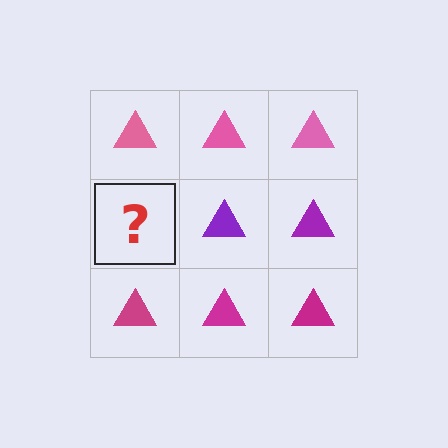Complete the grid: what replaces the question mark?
The question mark should be replaced with a purple triangle.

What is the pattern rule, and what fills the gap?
The rule is that each row has a consistent color. The gap should be filled with a purple triangle.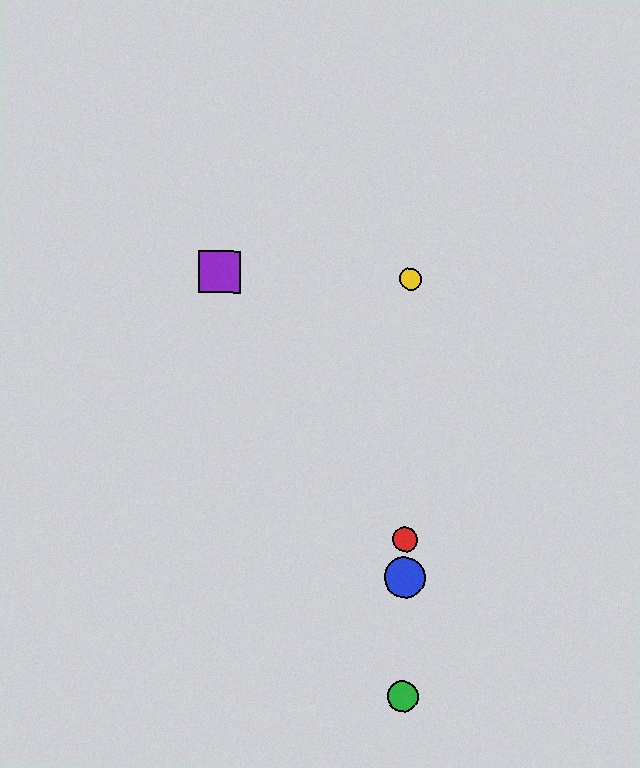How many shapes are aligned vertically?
4 shapes (the red circle, the blue circle, the green circle, the yellow circle) are aligned vertically.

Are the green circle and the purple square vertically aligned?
No, the green circle is at x≈403 and the purple square is at x≈220.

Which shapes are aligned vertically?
The red circle, the blue circle, the green circle, the yellow circle are aligned vertically.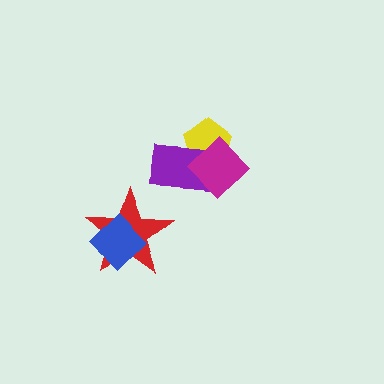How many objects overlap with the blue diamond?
1 object overlaps with the blue diamond.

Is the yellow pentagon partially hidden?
Yes, it is partially covered by another shape.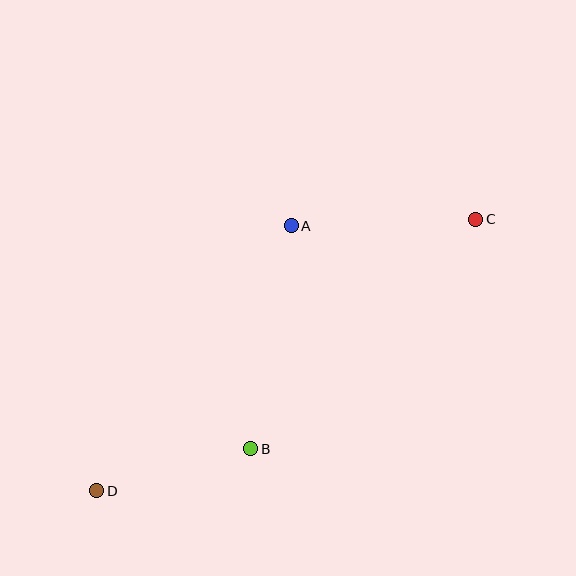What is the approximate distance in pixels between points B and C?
The distance between B and C is approximately 321 pixels.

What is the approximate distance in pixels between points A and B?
The distance between A and B is approximately 227 pixels.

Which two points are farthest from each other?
Points C and D are farthest from each other.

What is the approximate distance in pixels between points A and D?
The distance between A and D is approximately 329 pixels.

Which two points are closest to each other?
Points B and D are closest to each other.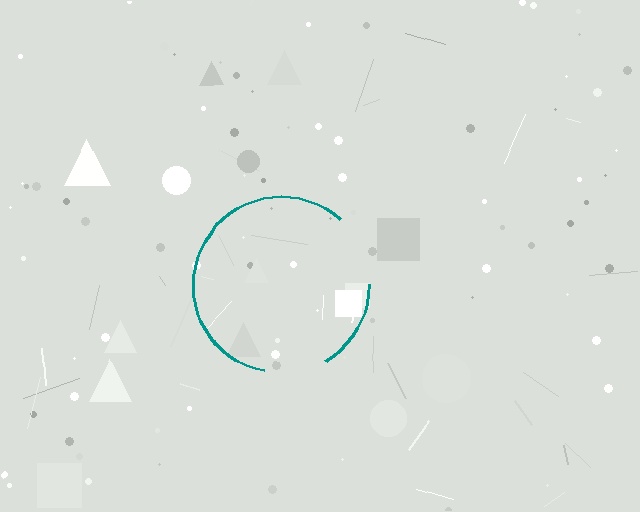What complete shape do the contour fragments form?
The contour fragments form a circle.